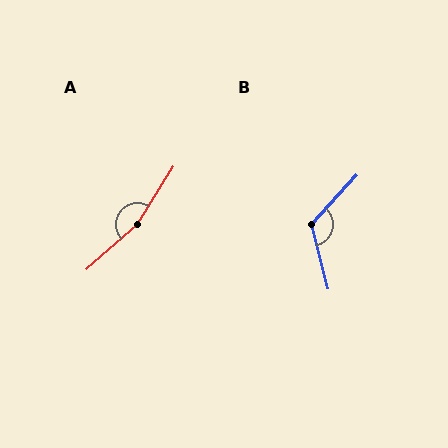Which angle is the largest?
A, at approximately 163 degrees.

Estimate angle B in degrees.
Approximately 122 degrees.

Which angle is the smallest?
B, at approximately 122 degrees.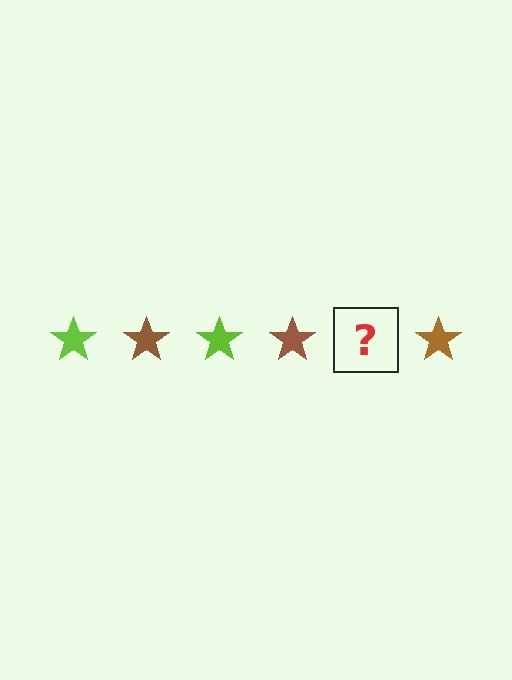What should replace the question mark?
The question mark should be replaced with a lime star.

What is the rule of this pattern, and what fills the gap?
The rule is that the pattern cycles through lime, brown stars. The gap should be filled with a lime star.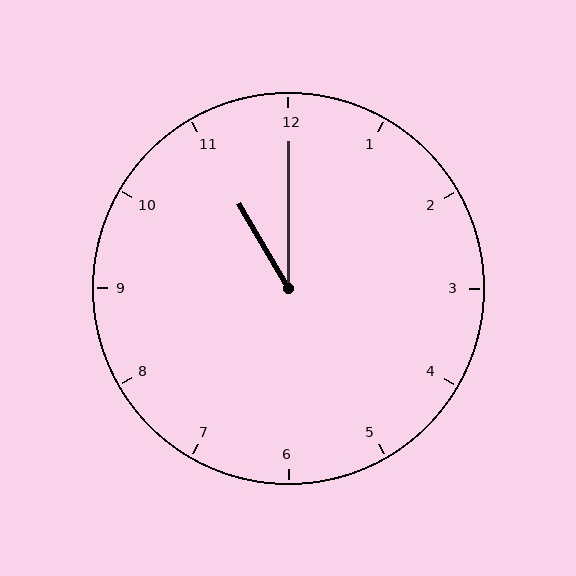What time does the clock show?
11:00.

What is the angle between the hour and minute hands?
Approximately 30 degrees.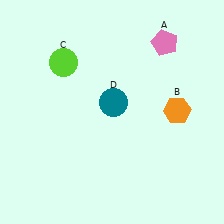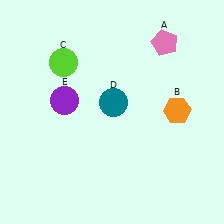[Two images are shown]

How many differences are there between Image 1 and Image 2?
There is 1 difference between the two images.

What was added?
A purple circle (E) was added in Image 2.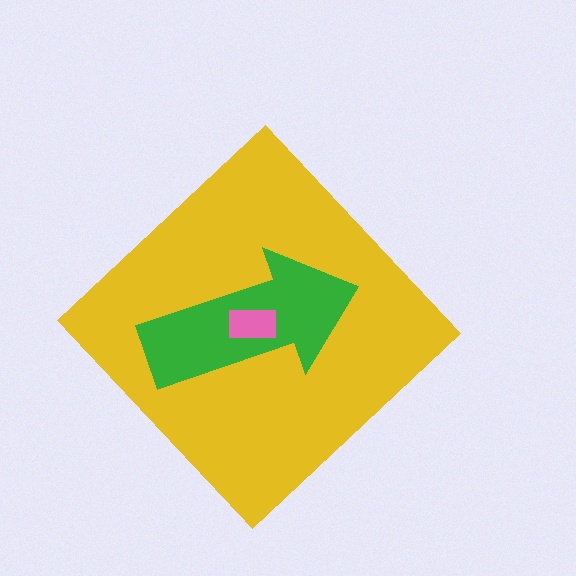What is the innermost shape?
The pink rectangle.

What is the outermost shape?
The yellow diamond.